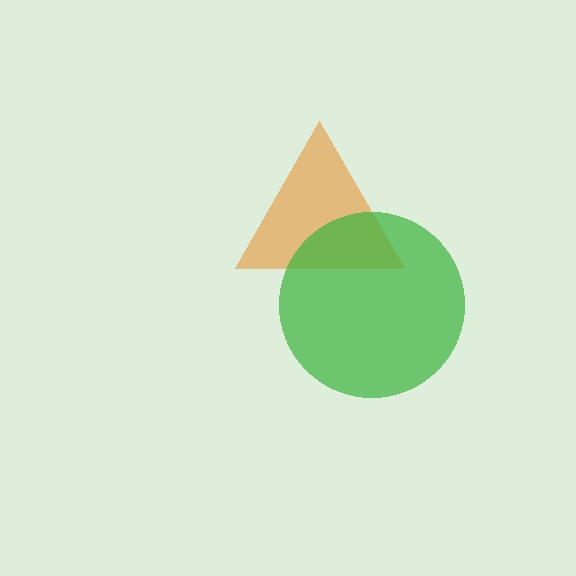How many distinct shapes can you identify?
There are 2 distinct shapes: an orange triangle, a green circle.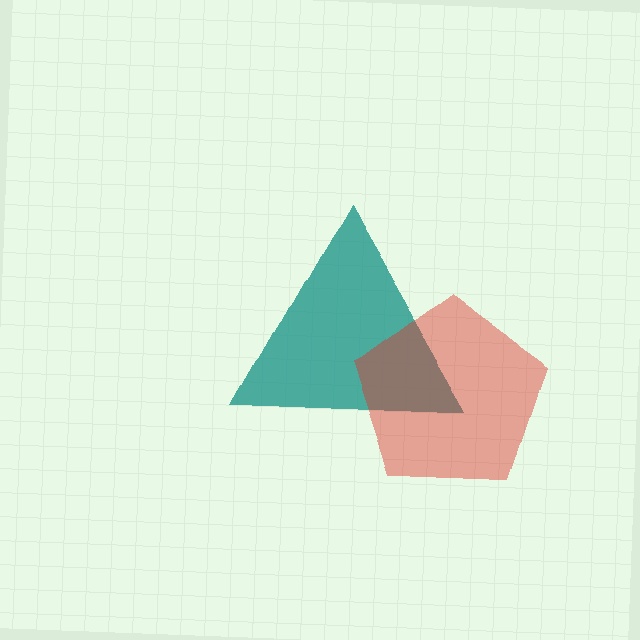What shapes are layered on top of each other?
The layered shapes are: a teal triangle, a red pentagon.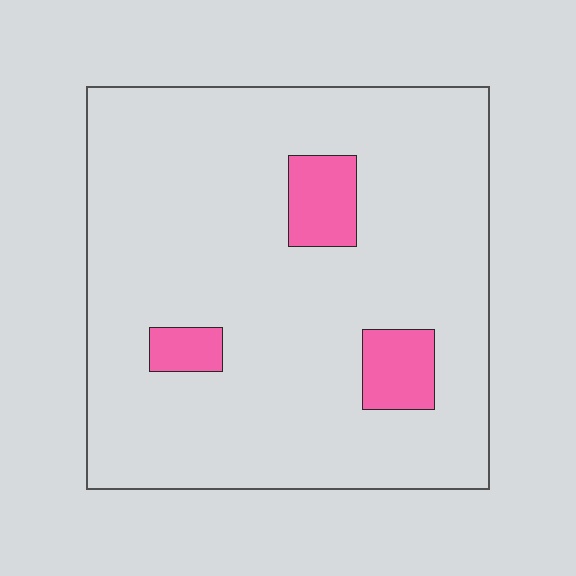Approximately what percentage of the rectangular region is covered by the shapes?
Approximately 10%.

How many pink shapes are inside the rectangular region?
3.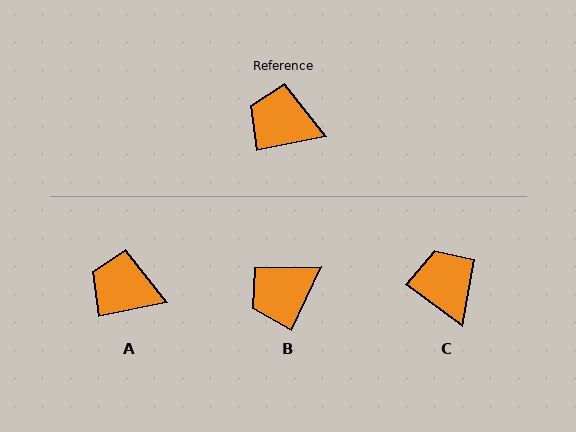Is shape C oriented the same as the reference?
No, it is off by about 48 degrees.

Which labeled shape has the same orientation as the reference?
A.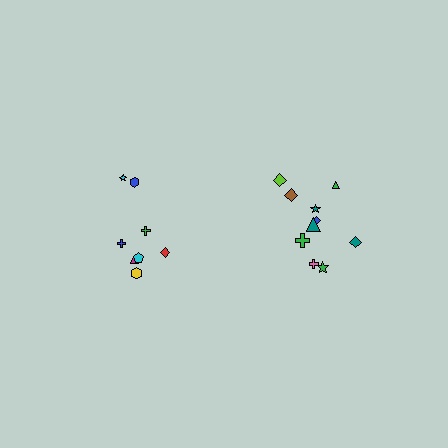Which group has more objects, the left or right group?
The right group.